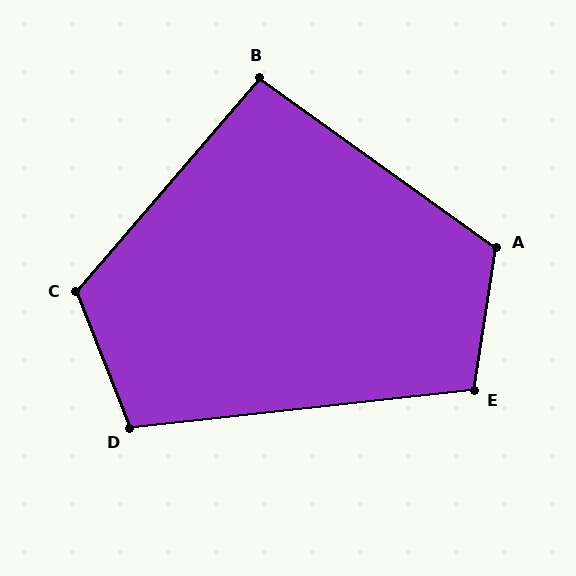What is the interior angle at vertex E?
Approximately 105 degrees (obtuse).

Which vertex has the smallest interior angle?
B, at approximately 95 degrees.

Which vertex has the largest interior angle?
C, at approximately 118 degrees.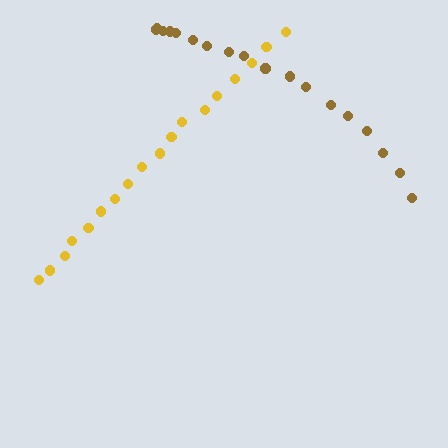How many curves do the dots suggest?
There are 2 distinct paths.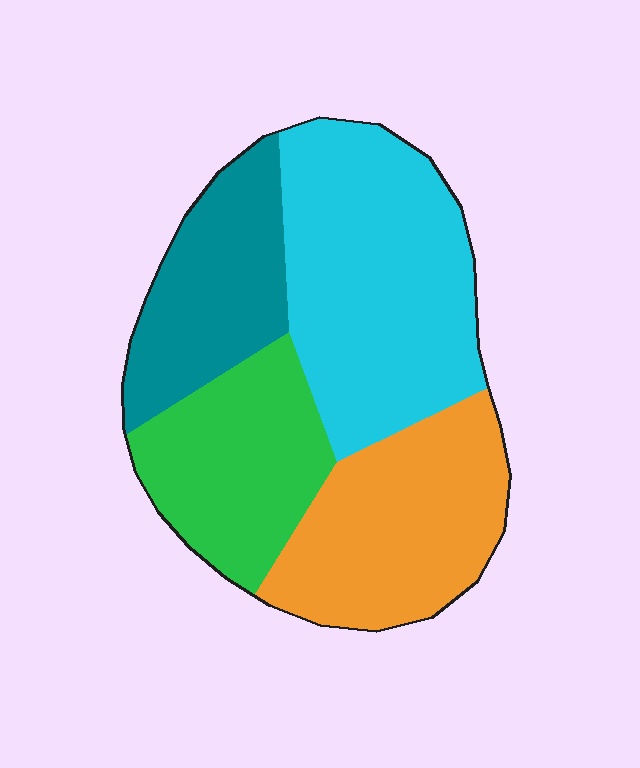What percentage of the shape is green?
Green covers roughly 20% of the shape.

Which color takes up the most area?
Cyan, at roughly 35%.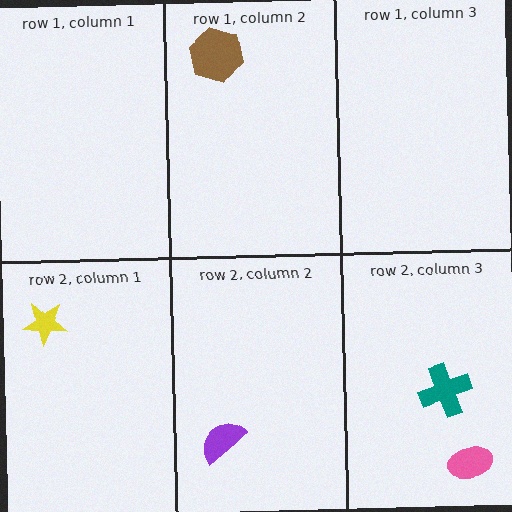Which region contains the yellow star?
The row 2, column 1 region.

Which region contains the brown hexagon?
The row 1, column 2 region.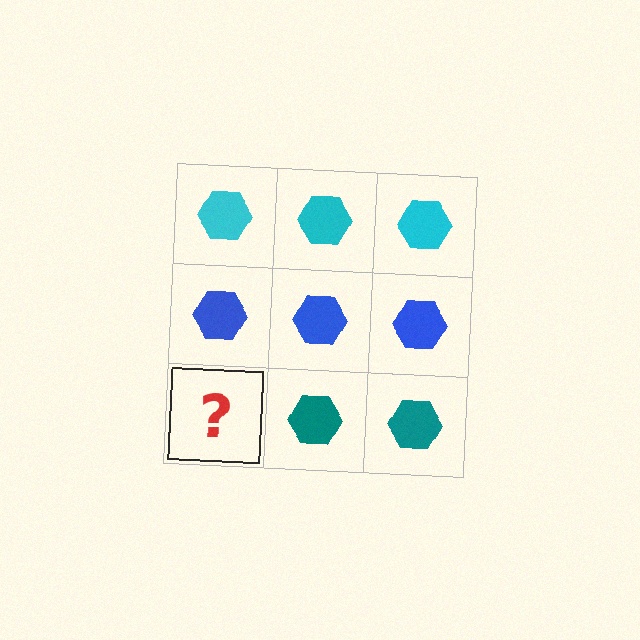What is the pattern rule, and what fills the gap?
The rule is that each row has a consistent color. The gap should be filled with a teal hexagon.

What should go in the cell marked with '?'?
The missing cell should contain a teal hexagon.